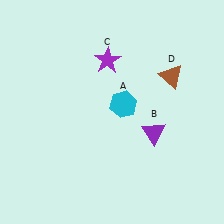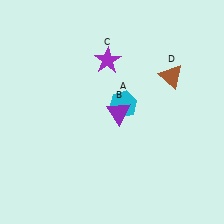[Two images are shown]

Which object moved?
The purple triangle (B) moved left.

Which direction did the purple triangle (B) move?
The purple triangle (B) moved left.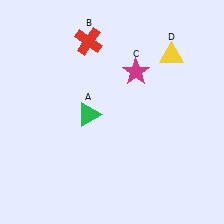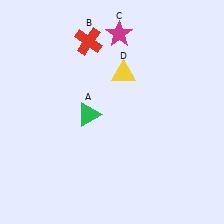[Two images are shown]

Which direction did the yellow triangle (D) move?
The yellow triangle (D) moved left.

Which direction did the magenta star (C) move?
The magenta star (C) moved up.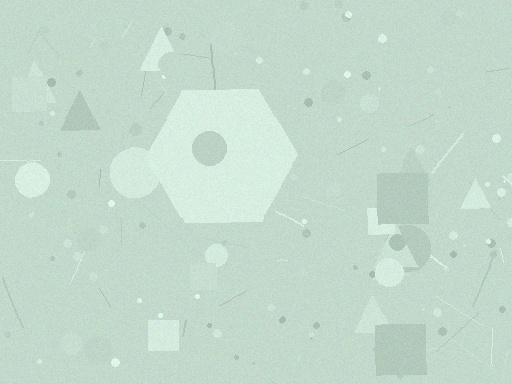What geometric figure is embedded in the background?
A hexagon is embedded in the background.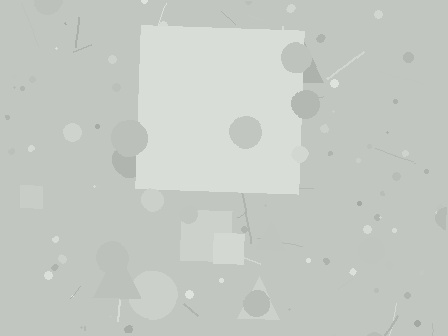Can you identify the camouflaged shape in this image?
The camouflaged shape is a square.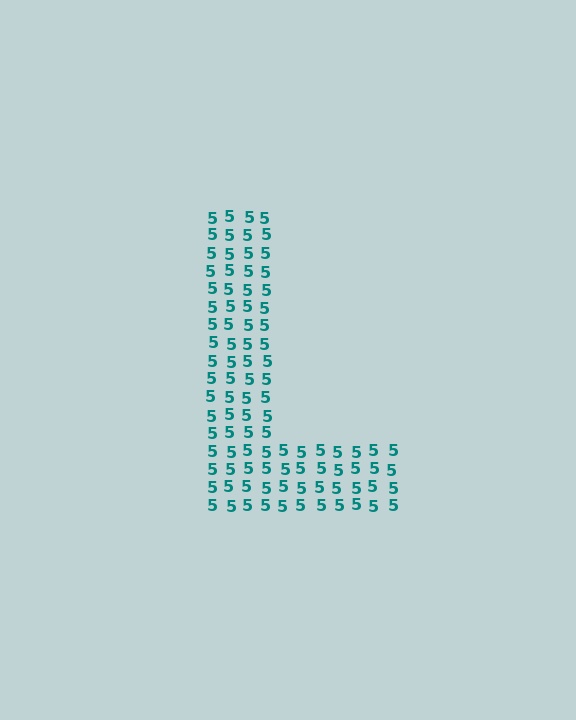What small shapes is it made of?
It is made of small digit 5's.